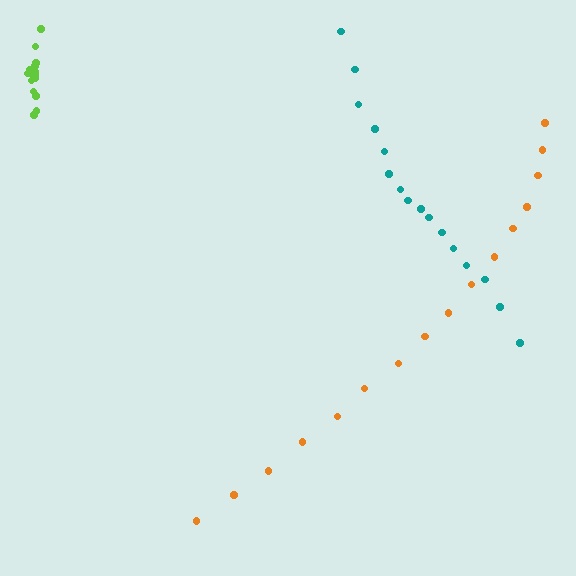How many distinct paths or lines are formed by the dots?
There are 3 distinct paths.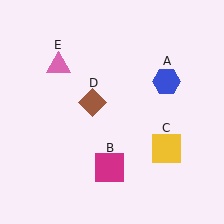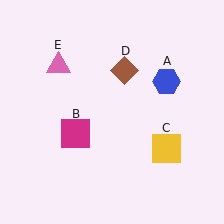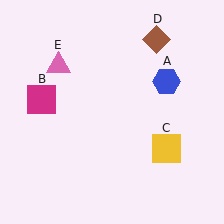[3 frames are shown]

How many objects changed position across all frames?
2 objects changed position: magenta square (object B), brown diamond (object D).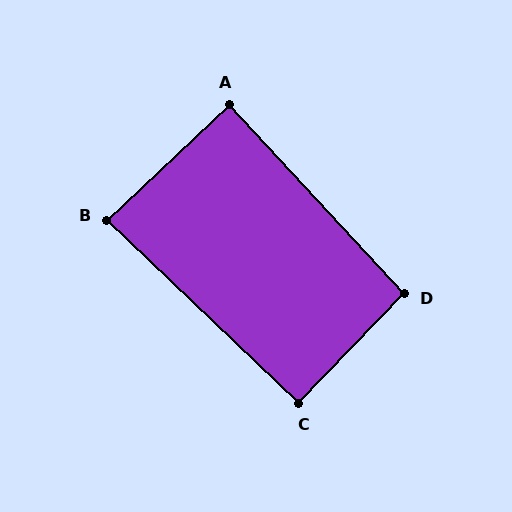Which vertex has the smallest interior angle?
B, at approximately 87 degrees.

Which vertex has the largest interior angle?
D, at approximately 93 degrees.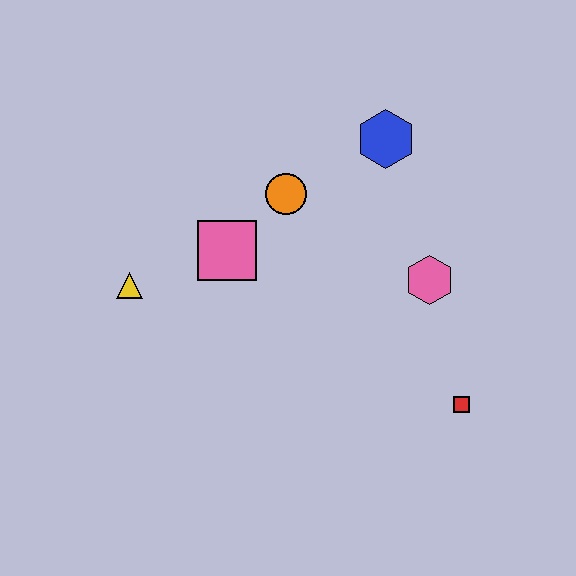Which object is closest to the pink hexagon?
The red square is closest to the pink hexagon.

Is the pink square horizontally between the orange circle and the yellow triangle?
Yes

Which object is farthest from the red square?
The yellow triangle is farthest from the red square.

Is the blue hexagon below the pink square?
No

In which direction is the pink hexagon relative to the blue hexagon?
The pink hexagon is below the blue hexagon.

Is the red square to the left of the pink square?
No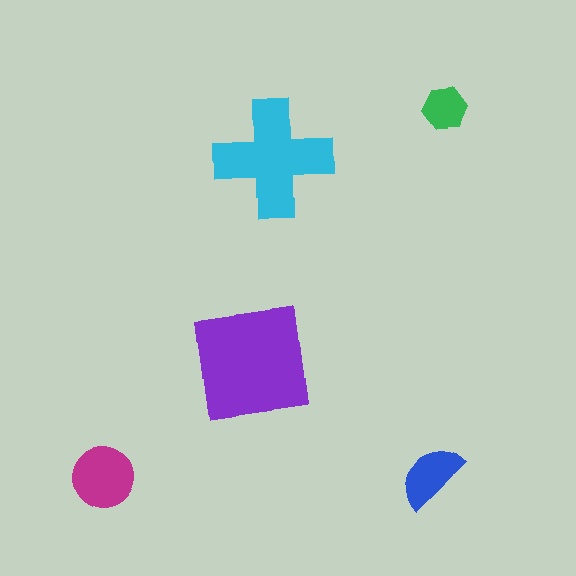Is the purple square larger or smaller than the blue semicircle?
Larger.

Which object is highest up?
The green hexagon is topmost.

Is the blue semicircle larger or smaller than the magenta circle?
Smaller.